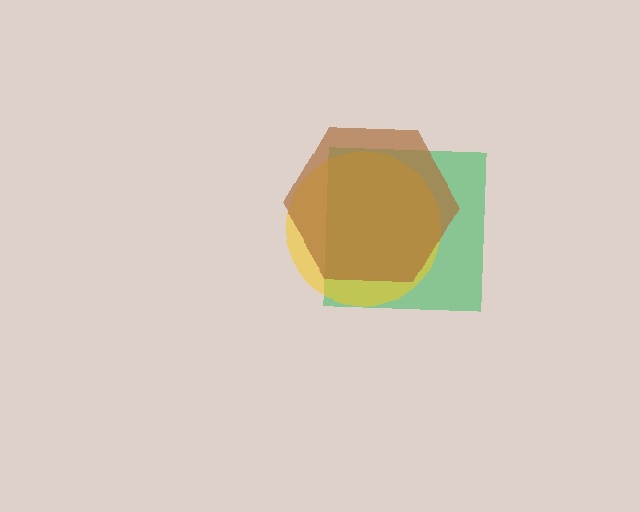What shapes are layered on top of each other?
The layered shapes are: a green square, a yellow circle, a brown hexagon.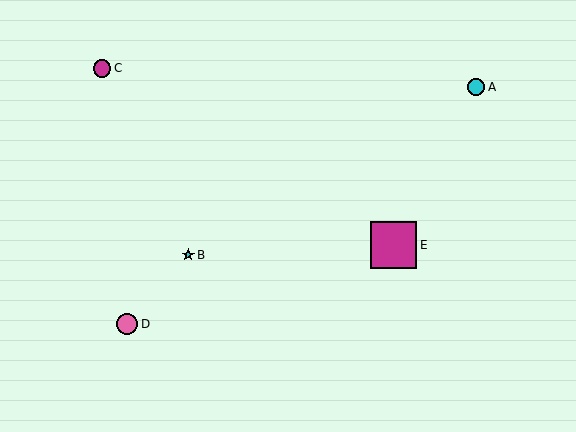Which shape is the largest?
The magenta square (labeled E) is the largest.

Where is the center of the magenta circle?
The center of the magenta circle is at (102, 68).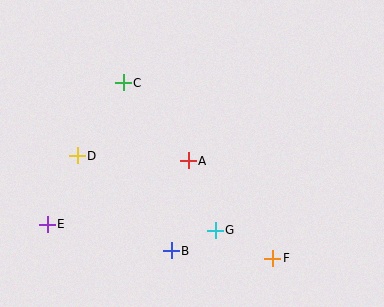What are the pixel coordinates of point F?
Point F is at (273, 258).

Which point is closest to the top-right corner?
Point A is closest to the top-right corner.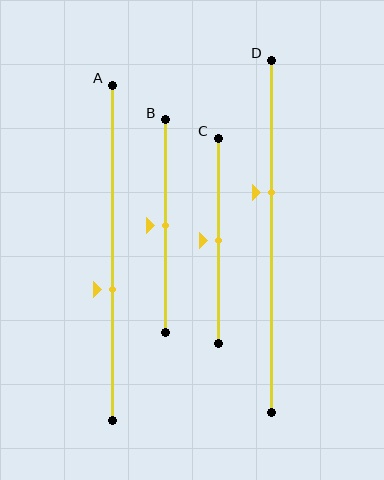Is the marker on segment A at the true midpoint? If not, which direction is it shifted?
No, the marker on segment A is shifted downward by about 11% of the segment length.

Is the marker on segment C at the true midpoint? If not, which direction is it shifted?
Yes, the marker on segment C is at the true midpoint.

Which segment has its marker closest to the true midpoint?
Segment B has its marker closest to the true midpoint.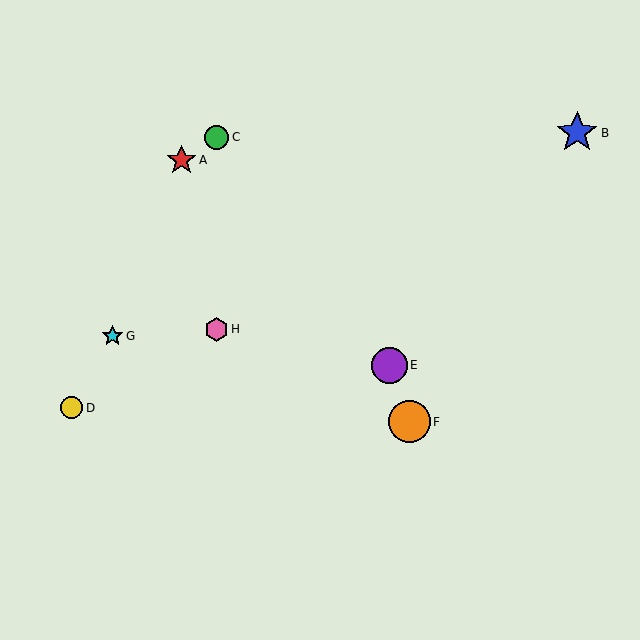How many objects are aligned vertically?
2 objects (C, H) are aligned vertically.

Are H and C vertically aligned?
Yes, both are at x≈216.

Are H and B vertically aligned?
No, H is at x≈216 and B is at x≈577.